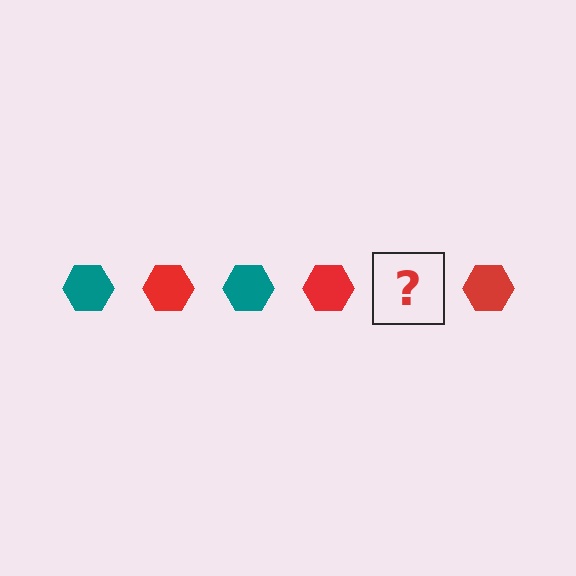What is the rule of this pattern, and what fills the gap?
The rule is that the pattern cycles through teal, red hexagons. The gap should be filled with a teal hexagon.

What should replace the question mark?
The question mark should be replaced with a teal hexagon.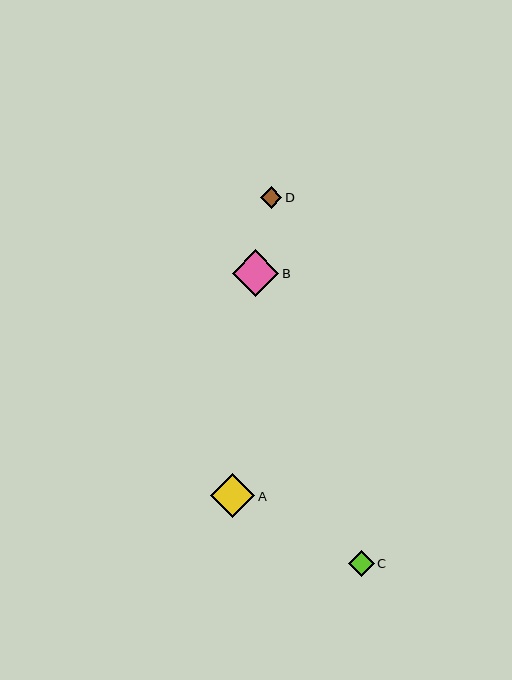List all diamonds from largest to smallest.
From largest to smallest: B, A, C, D.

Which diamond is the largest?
Diamond B is the largest with a size of approximately 47 pixels.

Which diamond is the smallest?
Diamond D is the smallest with a size of approximately 21 pixels.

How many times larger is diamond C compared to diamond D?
Diamond C is approximately 1.2 times the size of diamond D.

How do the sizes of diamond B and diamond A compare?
Diamond B and diamond A are approximately the same size.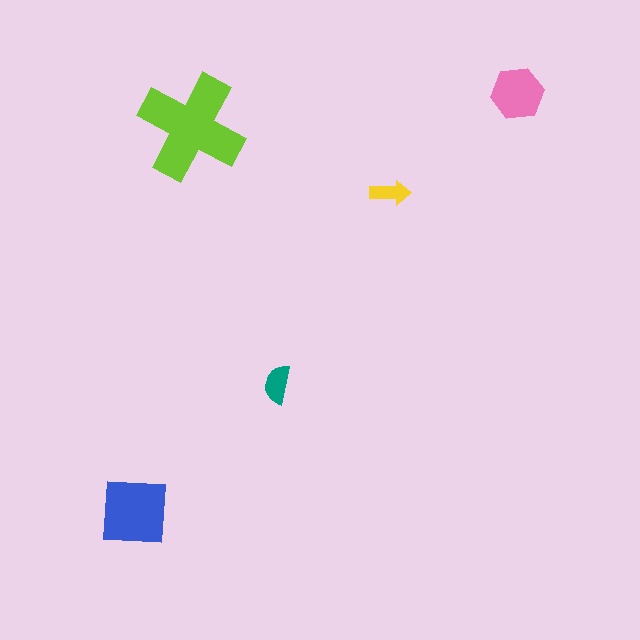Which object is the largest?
The lime cross.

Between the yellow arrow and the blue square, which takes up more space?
The blue square.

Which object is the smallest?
The yellow arrow.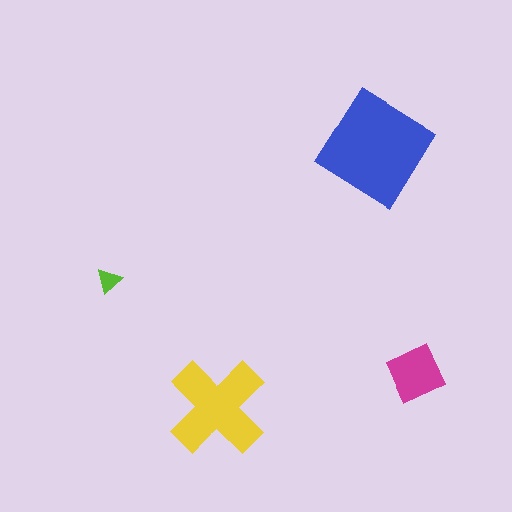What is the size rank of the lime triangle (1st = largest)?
4th.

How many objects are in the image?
There are 4 objects in the image.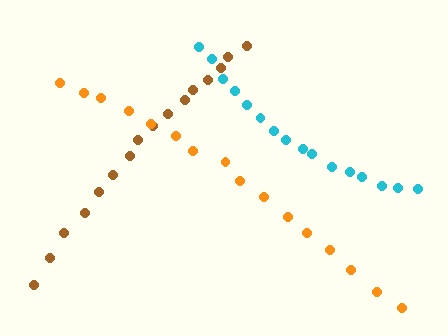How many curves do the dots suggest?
There are 3 distinct paths.